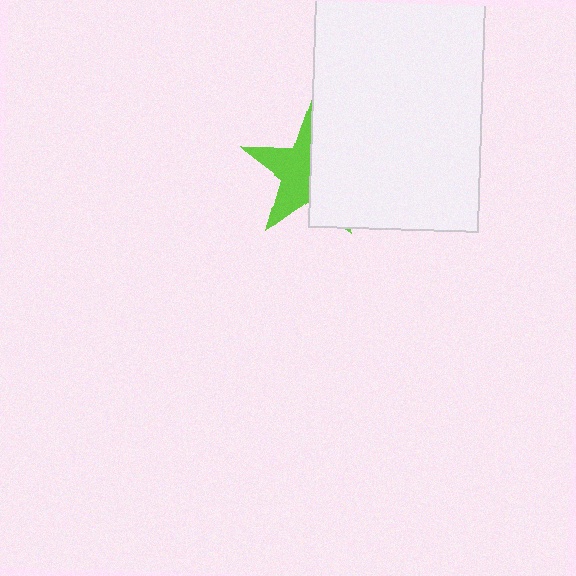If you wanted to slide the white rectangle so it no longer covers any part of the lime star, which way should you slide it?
Slide it right — that is the most direct way to separate the two shapes.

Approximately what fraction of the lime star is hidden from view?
Roughly 51% of the lime star is hidden behind the white rectangle.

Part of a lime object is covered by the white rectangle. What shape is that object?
It is a star.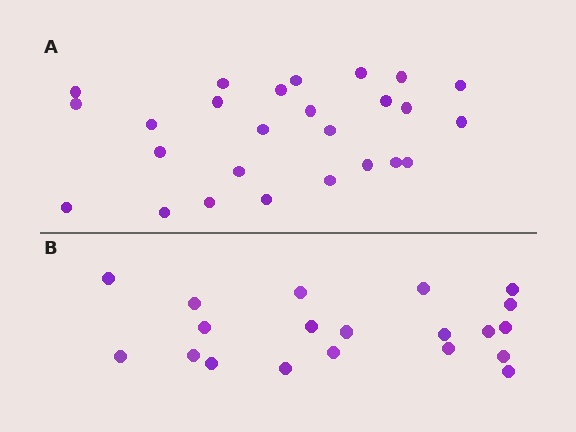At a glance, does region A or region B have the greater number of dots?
Region A (the top region) has more dots.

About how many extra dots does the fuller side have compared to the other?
Region A has about 6 more dots than region B.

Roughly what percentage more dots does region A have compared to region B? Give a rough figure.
About 30% more.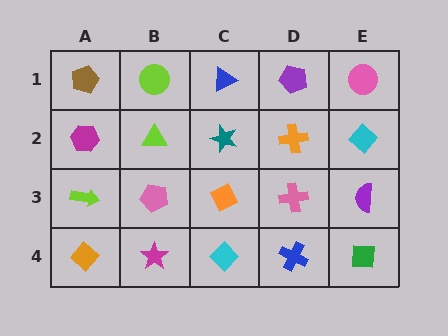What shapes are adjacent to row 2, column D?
A purple pentagon (row 1, column D), a pink cross (row 3, column D), a teal star (row 2, column C), a cyan diamond (row 2, column E).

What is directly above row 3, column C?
A teal star.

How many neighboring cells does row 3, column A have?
3.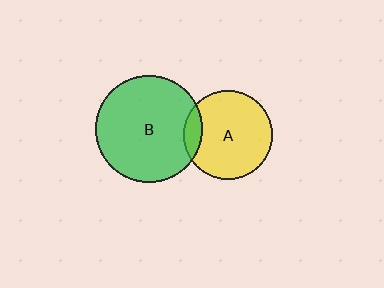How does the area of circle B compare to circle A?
Approximately 1.4 times.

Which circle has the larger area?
Circle B (green).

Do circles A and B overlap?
Yes.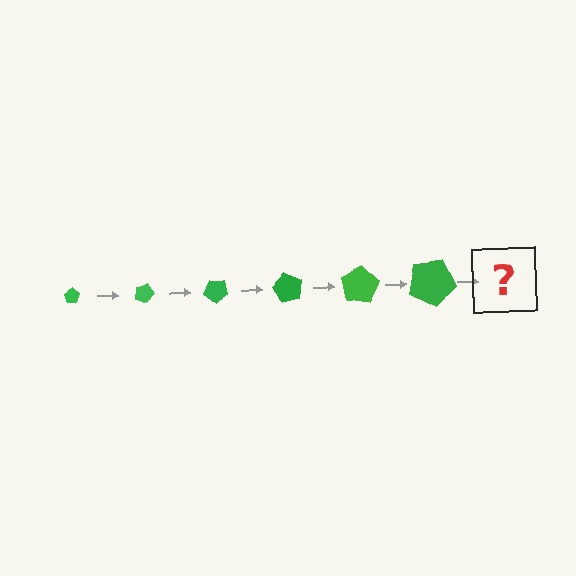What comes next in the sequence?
The next element should be a pentagon, larger than the previous one and rotated 120 degrees from the start.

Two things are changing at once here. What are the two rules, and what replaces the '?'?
The two rules are that the pentagon grows larger each step and it rotates 20 degrees each step. The '?' should be a pentagon, larger than the previous one and rotated 120 degrees from the start.